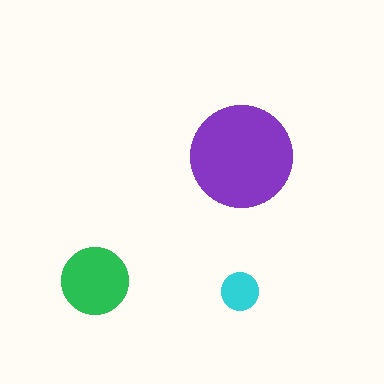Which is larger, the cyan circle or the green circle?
The green one.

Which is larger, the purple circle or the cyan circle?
The purple one.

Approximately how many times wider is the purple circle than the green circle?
About 1.5 times wider.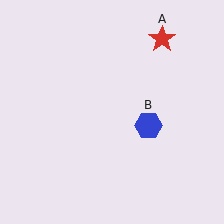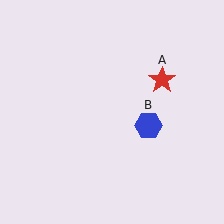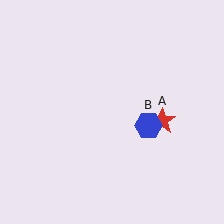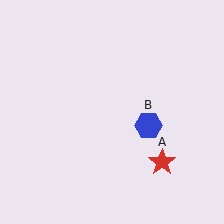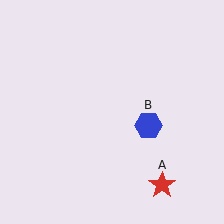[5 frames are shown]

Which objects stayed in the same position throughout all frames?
Blue hexagon (object B) remained stationary.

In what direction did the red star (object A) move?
The red star (object A) moved down.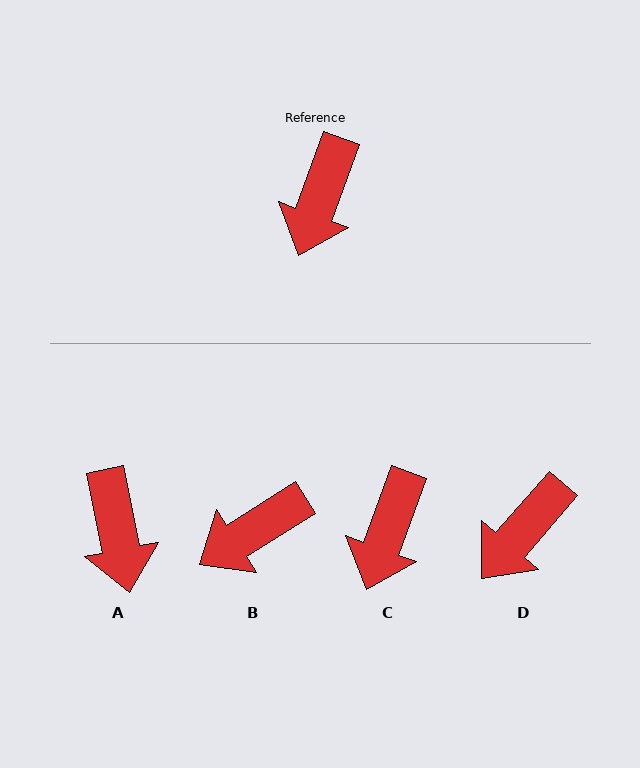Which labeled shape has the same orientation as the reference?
C.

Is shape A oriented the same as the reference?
No, it is off by about 31 degrees.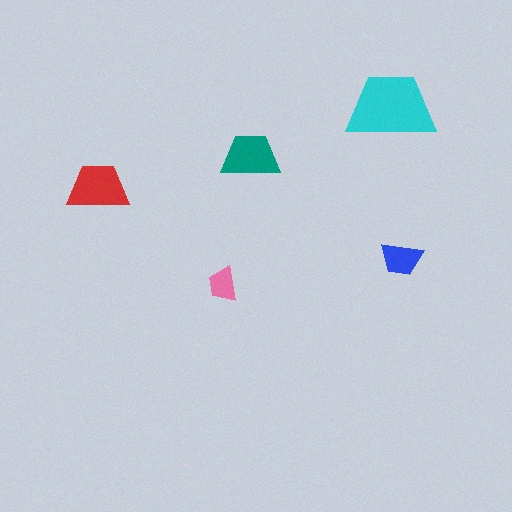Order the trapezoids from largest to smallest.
the cyan one, the red one, the teal one, the blue one, the pink one.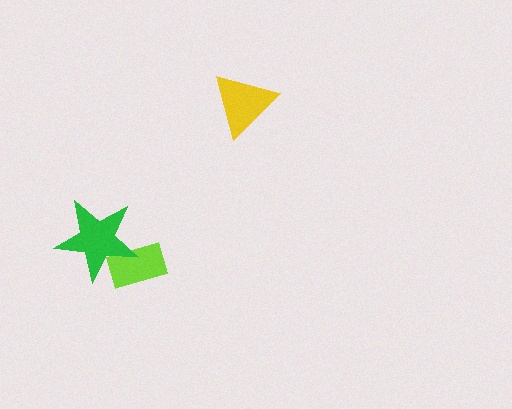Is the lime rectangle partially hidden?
Yes, it is partially covered by another shape.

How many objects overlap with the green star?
1 object overlaps with the green star.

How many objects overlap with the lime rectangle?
1 object overlaps with the lime rectangle.